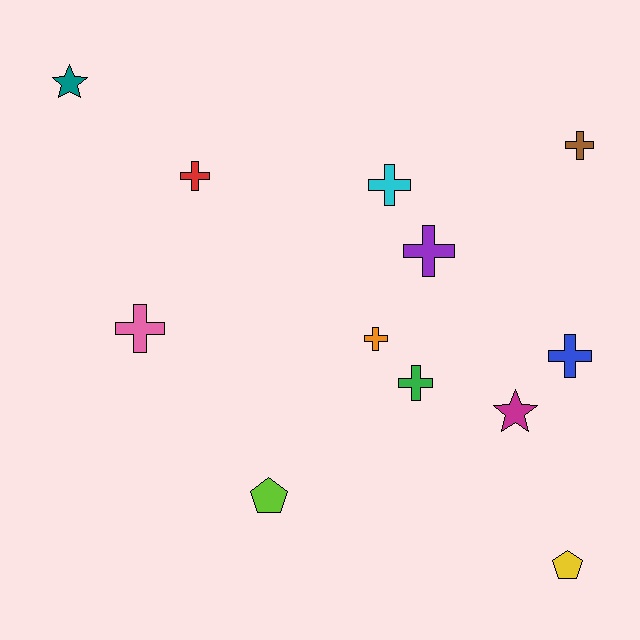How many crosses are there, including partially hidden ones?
There are 8 crosses.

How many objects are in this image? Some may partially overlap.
There are 12 objects.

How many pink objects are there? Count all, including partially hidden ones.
There is 1 pink object.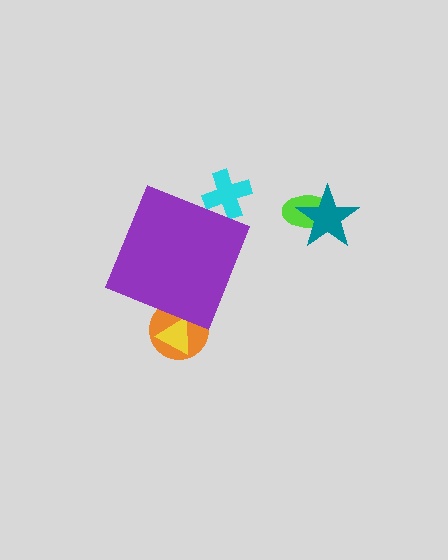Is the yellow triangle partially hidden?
Yes, the yellow triangle is partially hidden behind the purple diamond.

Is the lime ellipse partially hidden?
No, the lime ellipse is fully visible.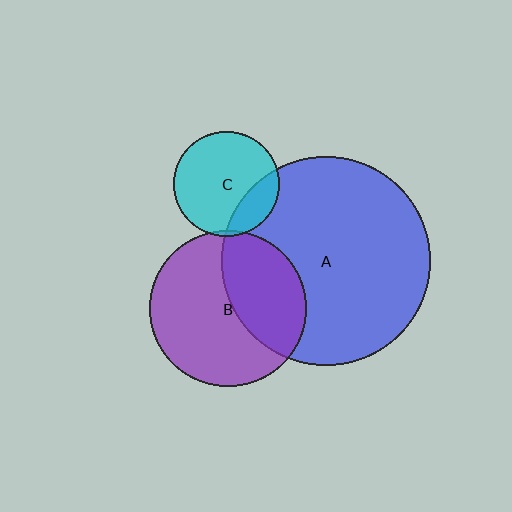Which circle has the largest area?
Circle A (blue).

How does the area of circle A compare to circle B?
Approximately 1.8 times.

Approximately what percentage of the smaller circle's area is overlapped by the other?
Approximately 20%.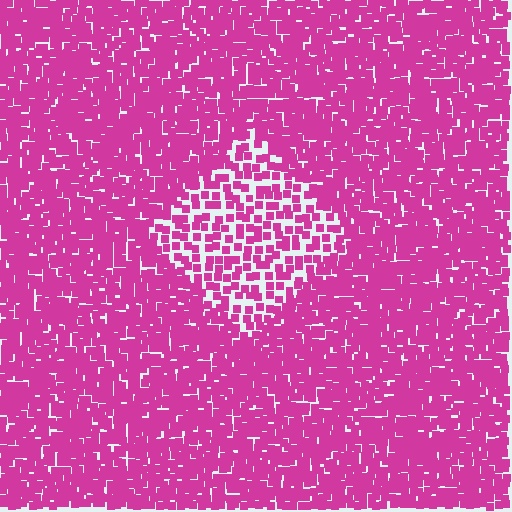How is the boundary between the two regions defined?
The boundary is defined by a change in element density (approximately 2.0x ratio). All elements are the same color, size, and shape.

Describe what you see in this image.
The image contains small magenta elements arranged at two different densities. A diamond-shaped region is visible where the elements are less densely packed than the surrounding area.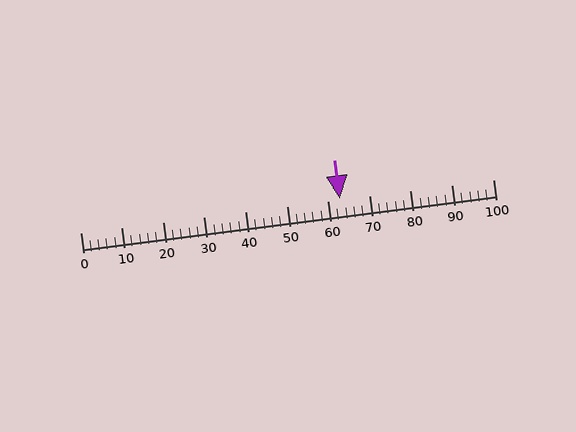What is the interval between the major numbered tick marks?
The major tick marks are spaced 10 units apart.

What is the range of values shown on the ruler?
The ruler shows values from 0 to 100.